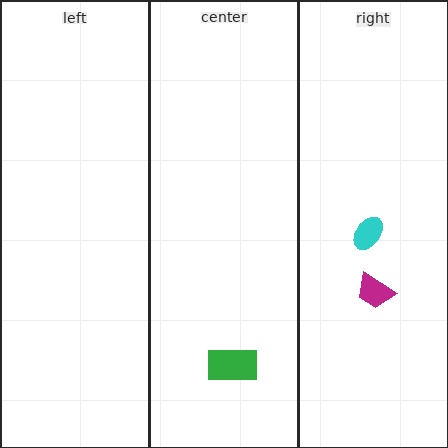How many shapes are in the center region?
1.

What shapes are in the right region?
The magenta trapezoid, the cyan ellipse.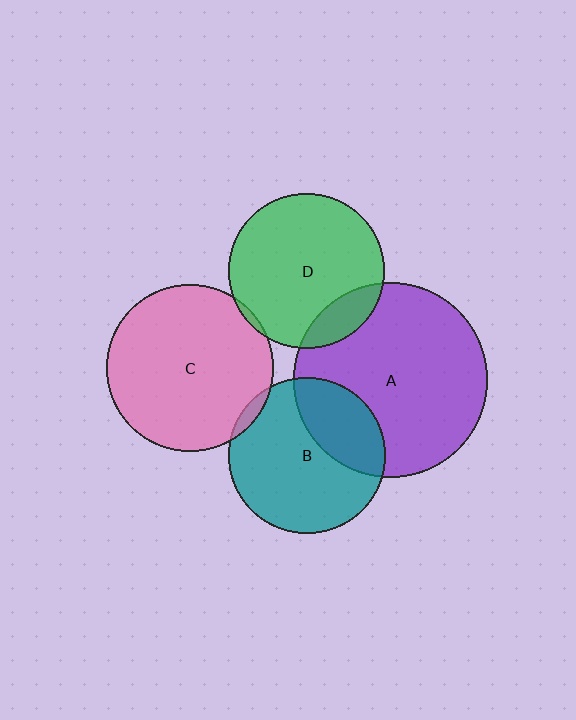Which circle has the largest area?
Circle A (purple).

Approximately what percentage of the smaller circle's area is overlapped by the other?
Approximately 5%.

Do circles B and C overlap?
Yes.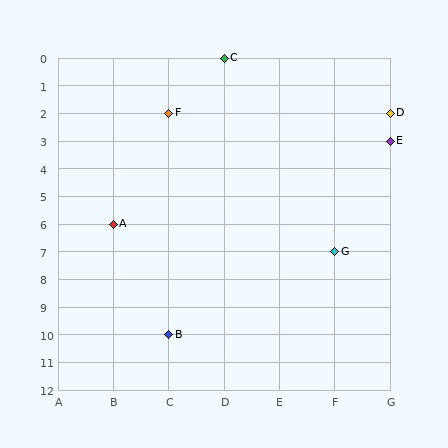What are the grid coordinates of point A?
Point A is at grid coordinates (B, 6).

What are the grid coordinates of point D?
Point D is at grid coordinates (G, 2).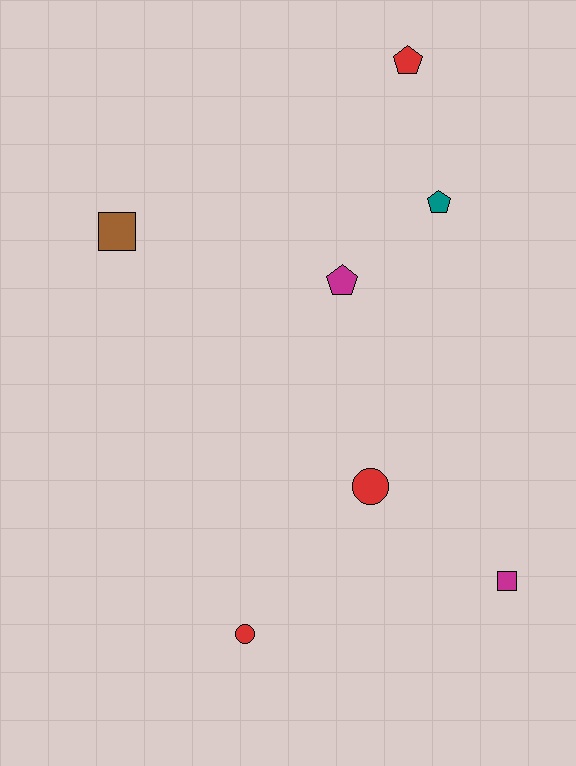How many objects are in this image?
There are 7 objects.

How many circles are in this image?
There are 2 circles.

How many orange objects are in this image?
There are no orange objects.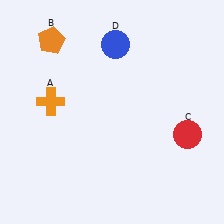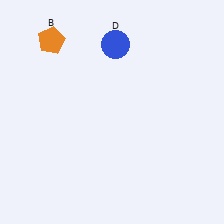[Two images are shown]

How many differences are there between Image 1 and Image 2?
There are 2 differences between the two images.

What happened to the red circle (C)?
The red circle (C) was removed in Image 2. It was in the bottom-right area of Image 1.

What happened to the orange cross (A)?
The orange cross (A) was removed in Image 2. It was in the top-left area of Image 1.